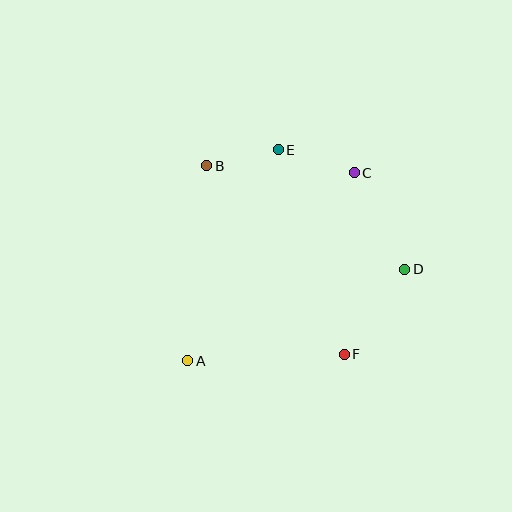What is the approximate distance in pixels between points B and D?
The distance between B and D is approximately 223 pixels.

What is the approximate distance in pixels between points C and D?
The distance between C and D is approximately 109 pixels.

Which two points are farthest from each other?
Points A and C are farthest from each other.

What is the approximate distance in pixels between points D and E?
The distance between D and E is approximately 174 pixels.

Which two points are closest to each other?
Points B and E are closest to each other.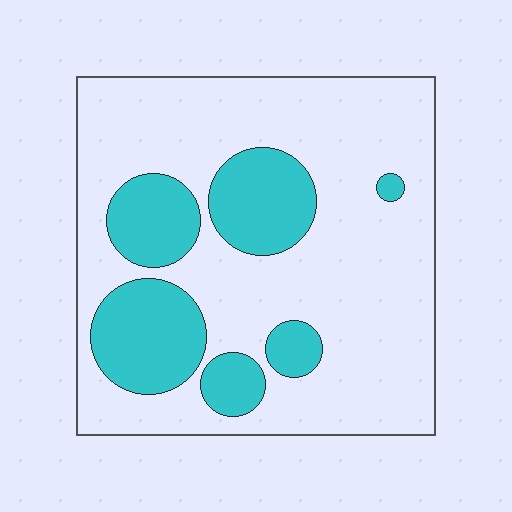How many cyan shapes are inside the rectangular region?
6.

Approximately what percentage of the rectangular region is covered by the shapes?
Approximately 25%.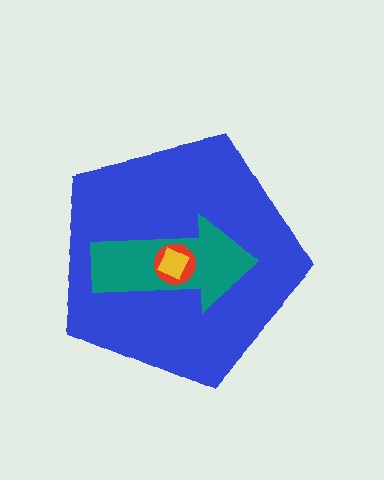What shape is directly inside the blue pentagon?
The teal arrow.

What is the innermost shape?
The yellow diamond.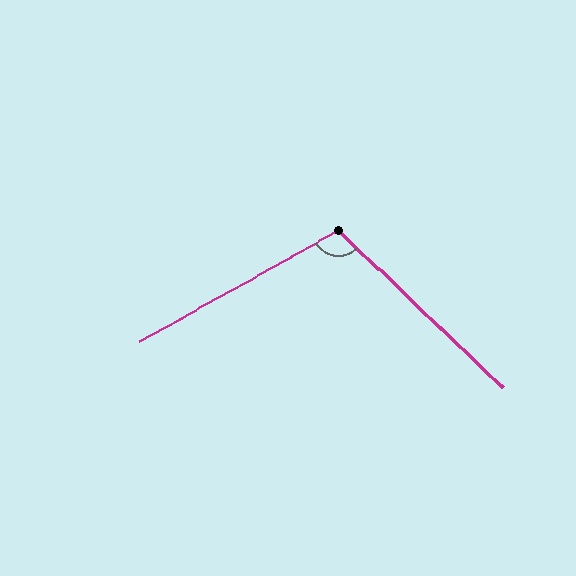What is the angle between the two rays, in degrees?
Approximately 107 degrees.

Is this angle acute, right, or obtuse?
It is obtuse.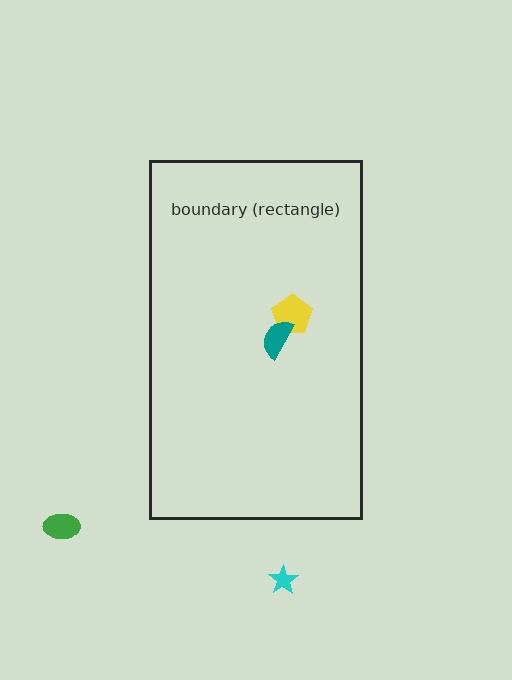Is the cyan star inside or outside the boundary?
Outside.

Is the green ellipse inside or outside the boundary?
Outside.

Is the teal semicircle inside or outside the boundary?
Inside.